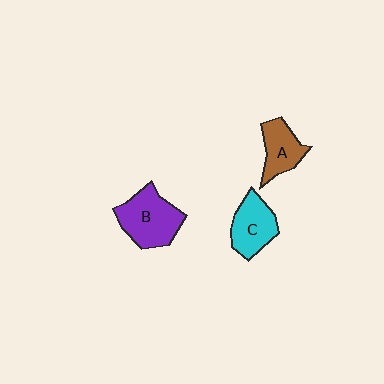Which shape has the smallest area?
Shape A (brown).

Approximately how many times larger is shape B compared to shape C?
Approximately 1.3 times.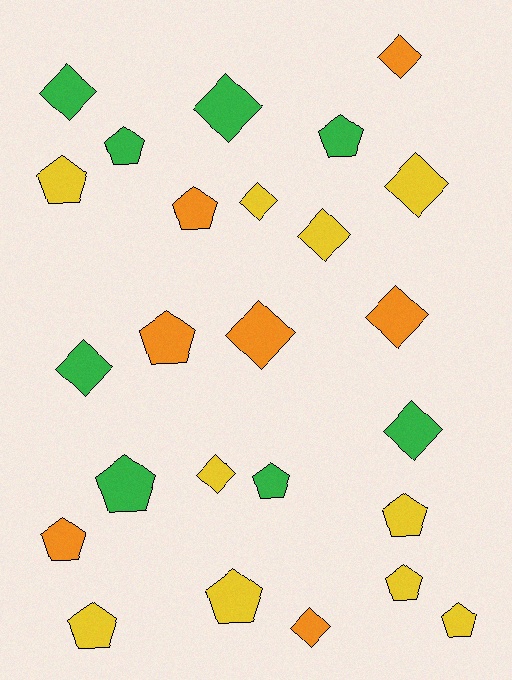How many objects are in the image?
There are 25 objects.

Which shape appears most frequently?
Pentagon, with 13 objects.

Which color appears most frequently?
Yellow, with 10 objects.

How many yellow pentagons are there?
There are 6 yellow pentagons.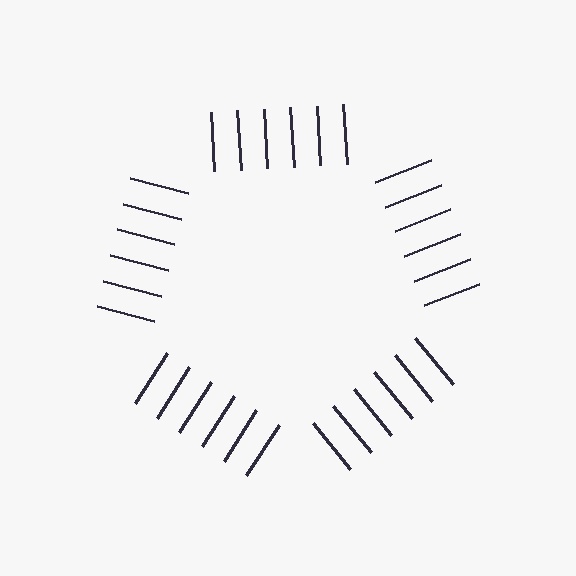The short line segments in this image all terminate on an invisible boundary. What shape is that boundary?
An illusory pentagon — the line segments terminate on its edges but no continuous stroke is drawn.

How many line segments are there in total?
30 — 6 along each of the 5 edges.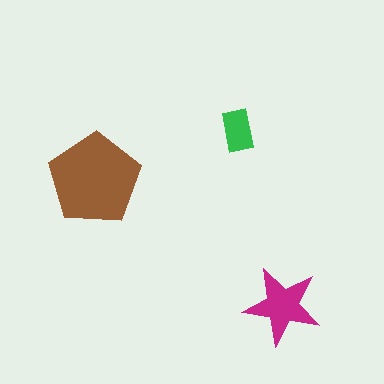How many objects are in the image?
There are 3 objects in the image.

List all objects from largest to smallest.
The brown pentagon, the magenta star, the green rectangle.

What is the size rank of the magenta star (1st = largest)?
2nd.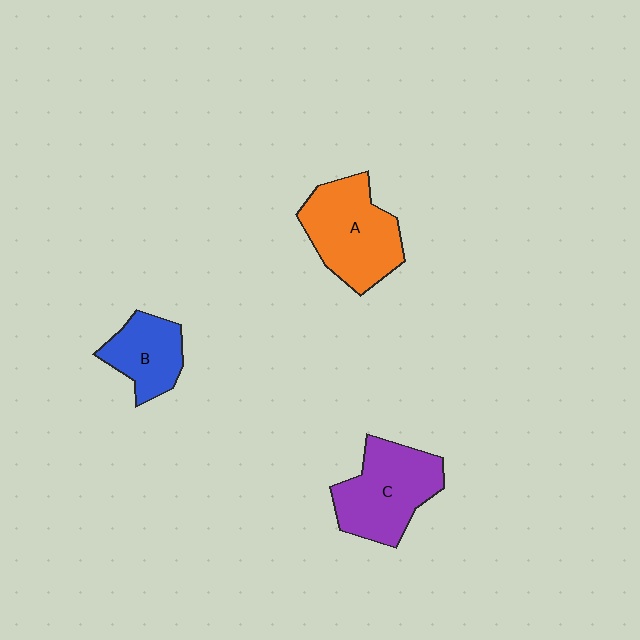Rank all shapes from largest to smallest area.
From largest to smallest: A (orange), C (purple), B (blue).